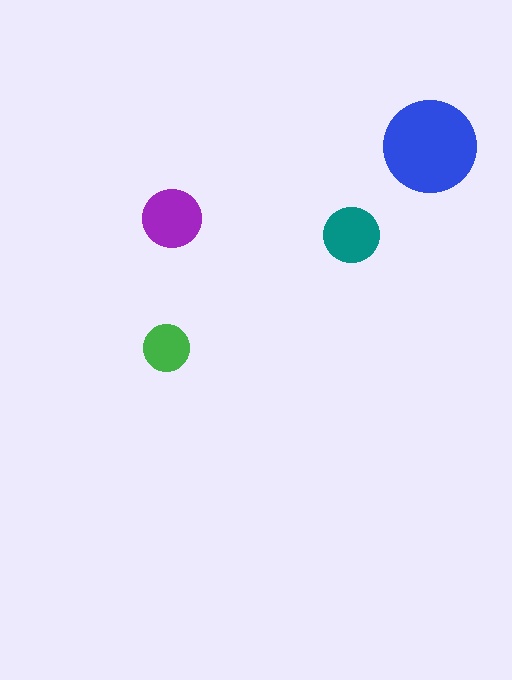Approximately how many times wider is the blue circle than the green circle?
About 2 times wider.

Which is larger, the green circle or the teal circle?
The teal one.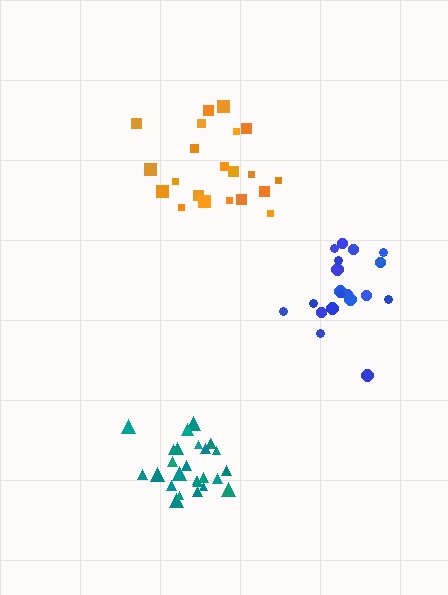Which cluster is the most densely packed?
Teal.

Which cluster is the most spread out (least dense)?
Blue.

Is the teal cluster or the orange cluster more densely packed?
Teal.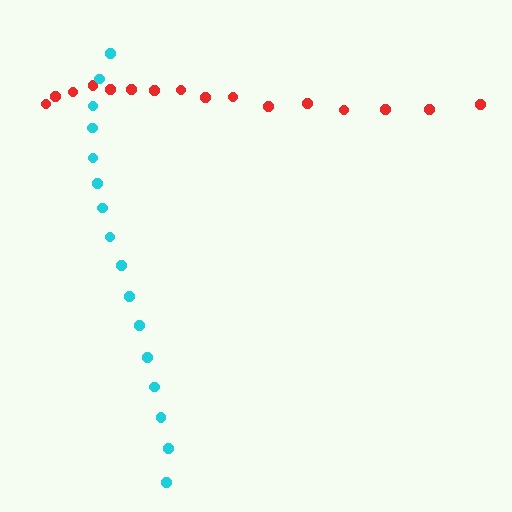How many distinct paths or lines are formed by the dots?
There are 2 distinct paths.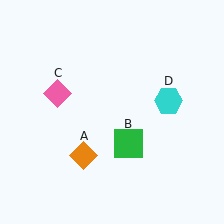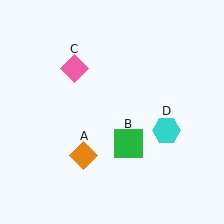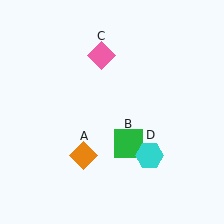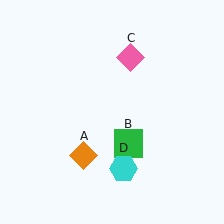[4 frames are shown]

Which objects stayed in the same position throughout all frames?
Orange diamond (object A) and green square (object B) remained stationary.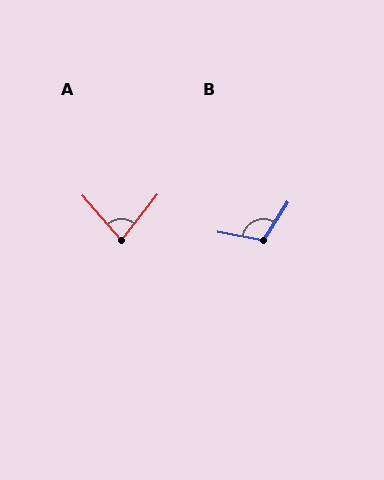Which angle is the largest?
B, at approximately 113 degrees.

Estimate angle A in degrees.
Approximately 79 degrees.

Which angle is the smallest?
A, at approximately 79 degrees.